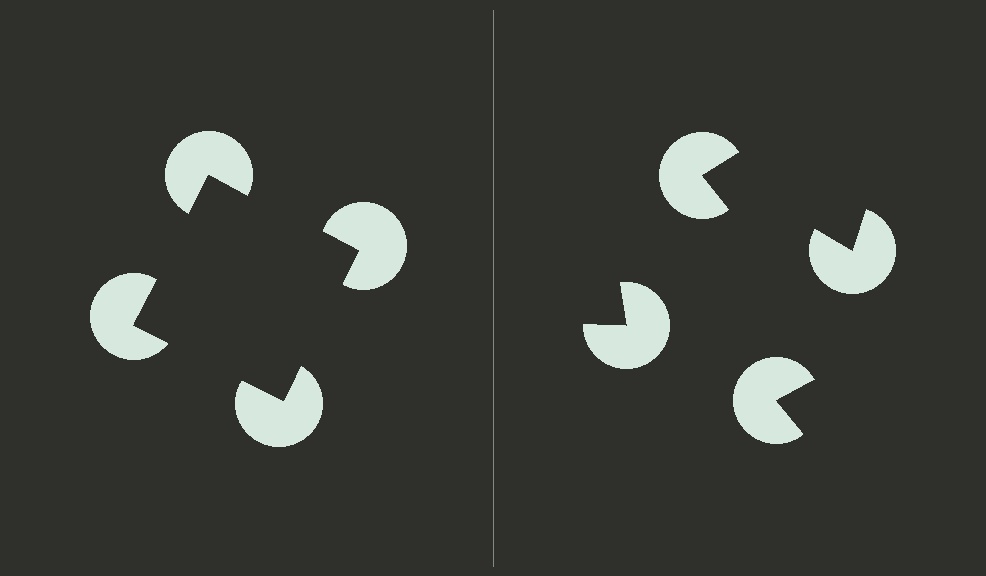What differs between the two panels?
The pac-man discs are positioned identically on both sides; only the wedge orientations differ. On the left they align to a square; on the right they are misaligned.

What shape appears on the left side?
An illusory square.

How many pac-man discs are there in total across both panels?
8 — 4 on each side.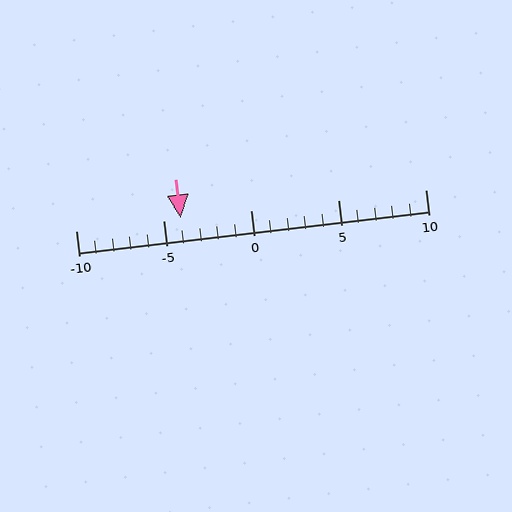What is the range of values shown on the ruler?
The ruler shows values from -10 to 10.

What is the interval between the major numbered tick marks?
The major tick marks are spaced 5 units apart.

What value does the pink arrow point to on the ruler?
The pink arrow points to approximately -4.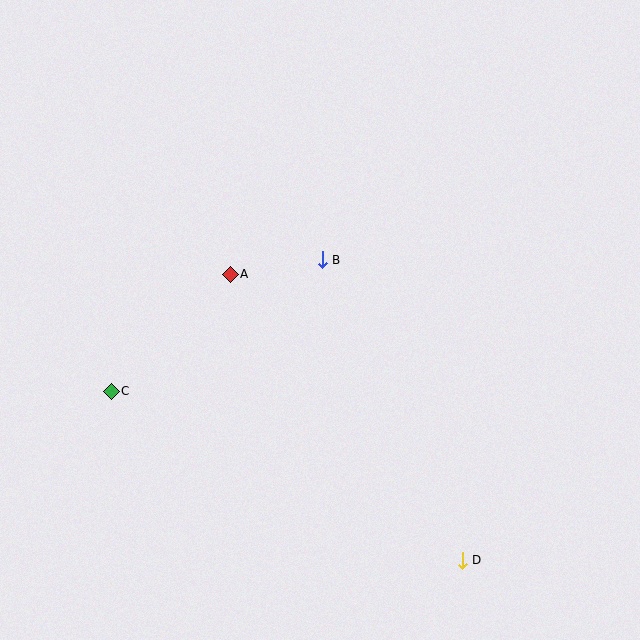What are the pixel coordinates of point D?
Point D is at (462, 560).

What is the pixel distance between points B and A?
The distance between B and A is 93 pixels.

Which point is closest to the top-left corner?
Point A is closest to the top-left corner.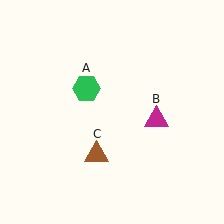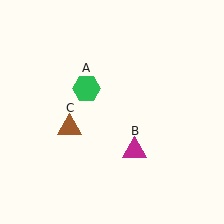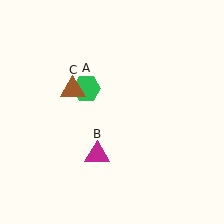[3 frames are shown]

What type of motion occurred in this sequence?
The magenta triangle (object B), brown triangle (object C) rotated clockwise around the center of the scene.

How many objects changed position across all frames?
2 objects changed position: magenta triangle (object B), brown triangle (object C).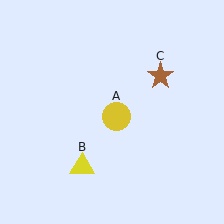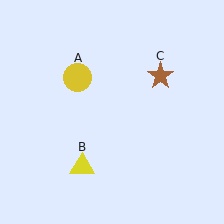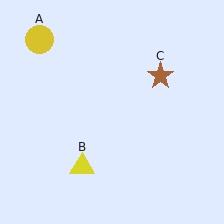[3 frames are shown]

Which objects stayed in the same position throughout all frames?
Yellow triangle (object B) and brown star (object C) remained stationary.